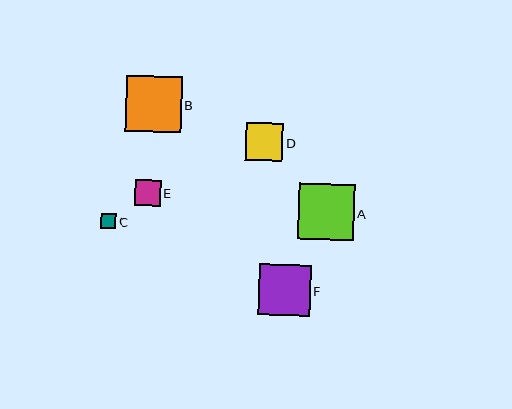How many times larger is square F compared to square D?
Square F is approximately 1.4 times the size of square D.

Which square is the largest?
Square A is the largest with a size of approximately 56 pixels.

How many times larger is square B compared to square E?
Square B is approximately 2.2 times the size of square E.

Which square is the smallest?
Square C is the smallest with a size of approximately 15 pixels.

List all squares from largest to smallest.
From largest to smallest: A, B, F, D, E, C.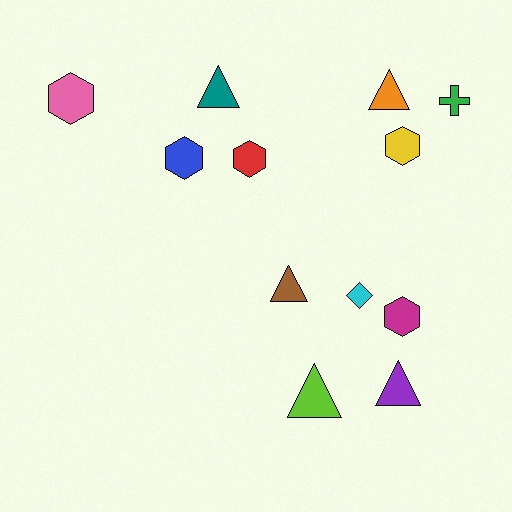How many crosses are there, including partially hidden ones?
There is 1 cross.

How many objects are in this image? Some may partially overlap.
There are 12 objects.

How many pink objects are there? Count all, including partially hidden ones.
There is 1 pink object.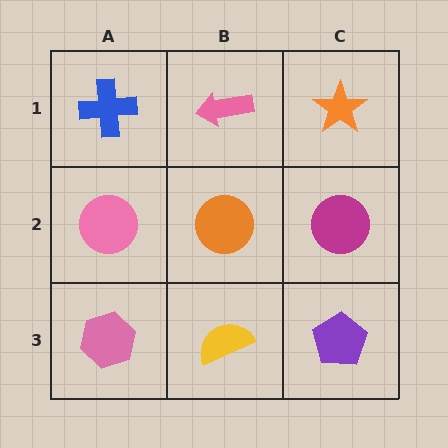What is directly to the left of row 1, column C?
A pink arrow.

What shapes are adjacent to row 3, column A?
A pink circle (row 2, column A), a yellow semicircle (row 3, column B).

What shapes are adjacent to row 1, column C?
A magenta circle (row 2, column C), a pink arrow (row 1, column B).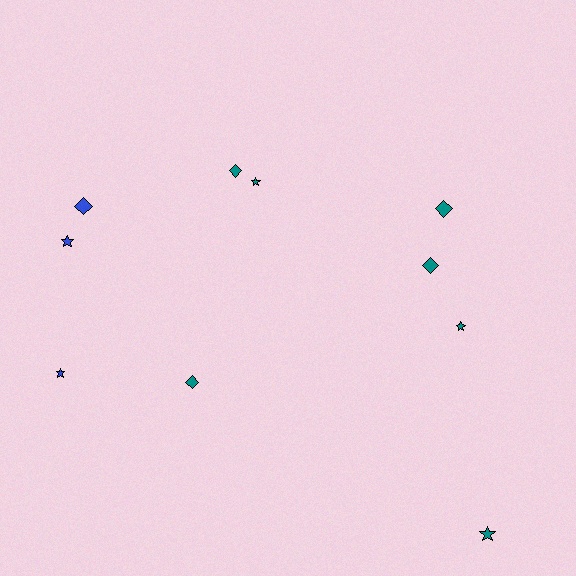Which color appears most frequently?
Teal, with 7 objects.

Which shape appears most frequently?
Star, with 5 objects.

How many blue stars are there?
There are 2 blue stars.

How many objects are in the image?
There are 10 objects.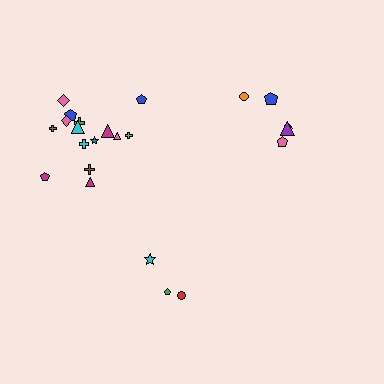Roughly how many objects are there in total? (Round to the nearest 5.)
Roughly 25 objects in total.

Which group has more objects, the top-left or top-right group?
The top-left group.